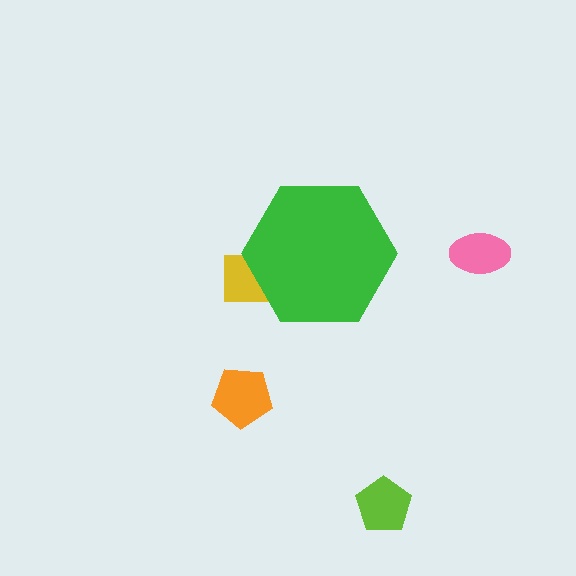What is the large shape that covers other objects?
A green hexagon.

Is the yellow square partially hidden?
Yes, the yellow square is partially hidden behind the green hexagon.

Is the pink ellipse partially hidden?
No, the pink ellipse is fully visible.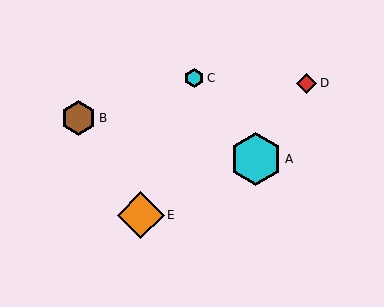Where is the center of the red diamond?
The center of the red diamond is at (307, 83).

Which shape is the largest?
The cyan hexagon (labeled A) is the largest.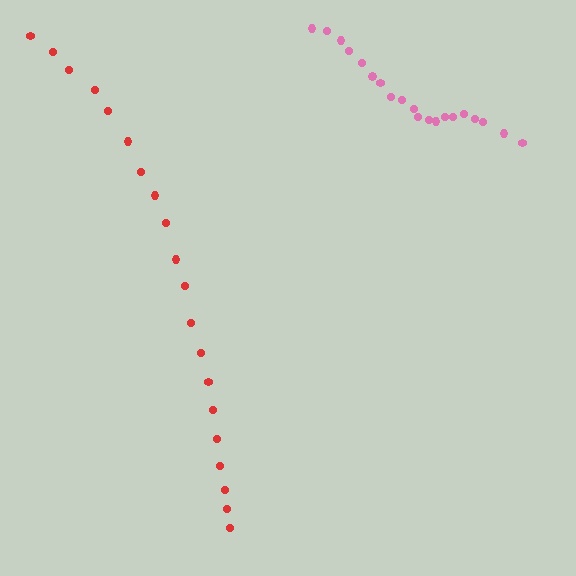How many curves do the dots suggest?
There are 2 distinct paths.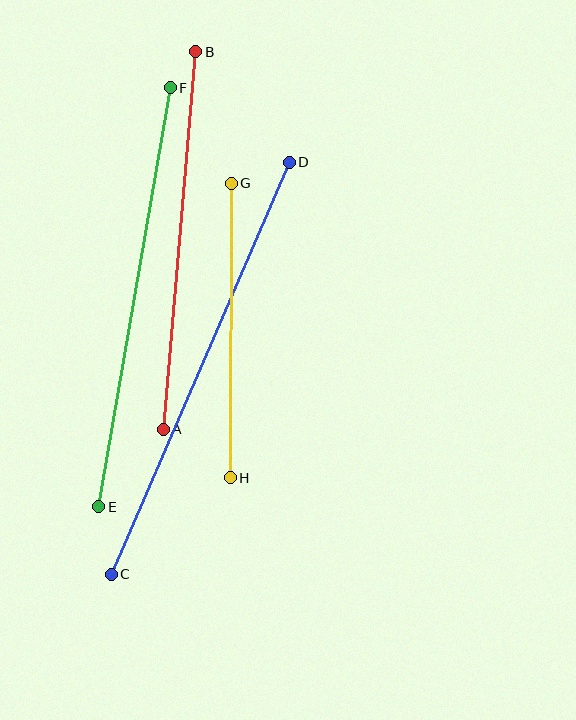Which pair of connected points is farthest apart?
Points C and D are farthest apart.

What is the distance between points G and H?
The distance is approximately 294 pixels.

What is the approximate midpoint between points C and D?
The midpoint is at approximately (200, 368) pixels.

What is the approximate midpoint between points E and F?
The midpoint is at approximately (135, 297) pixels.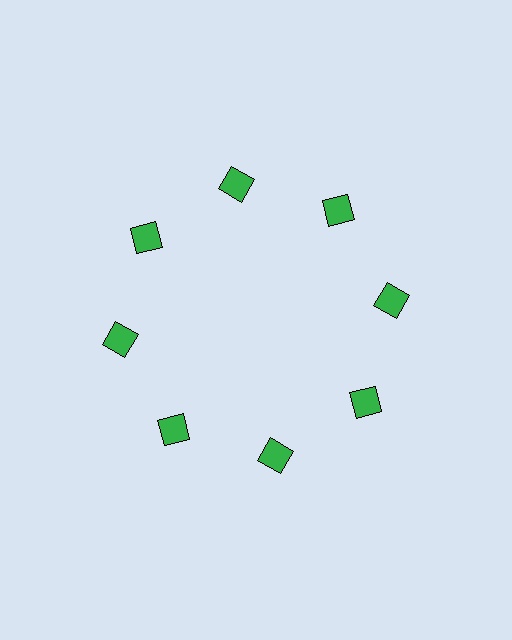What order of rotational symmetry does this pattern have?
This pattern has 8-fold rotational symmetry.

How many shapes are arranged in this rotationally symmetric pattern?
There are 8 shapes, arranged in 8 groups of 1.